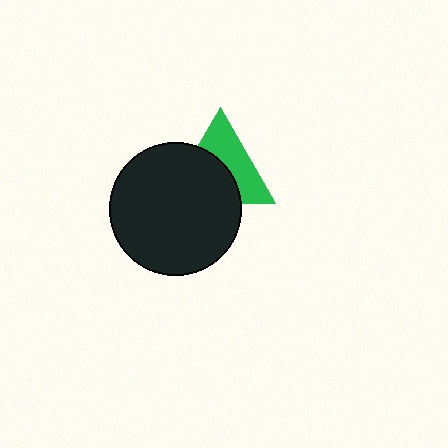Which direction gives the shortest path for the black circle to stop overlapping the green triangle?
Moving down gives the shortest separation.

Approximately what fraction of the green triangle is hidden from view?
Roughly 51% of the green triangle is hidden behind the black circle.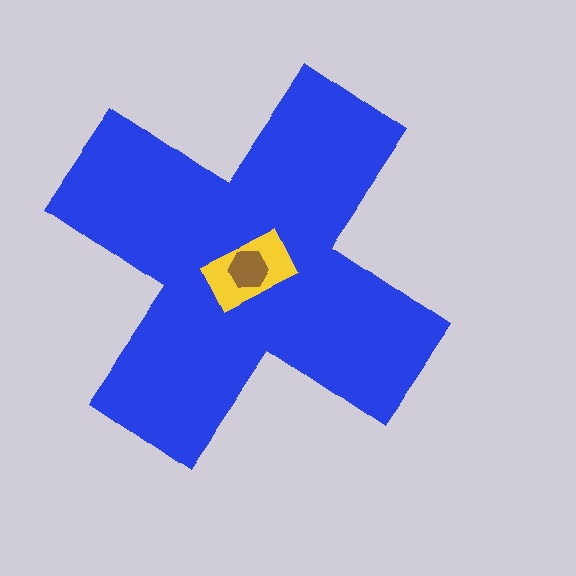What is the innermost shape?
The brown hexagon.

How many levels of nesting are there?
3.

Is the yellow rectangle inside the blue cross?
Yes.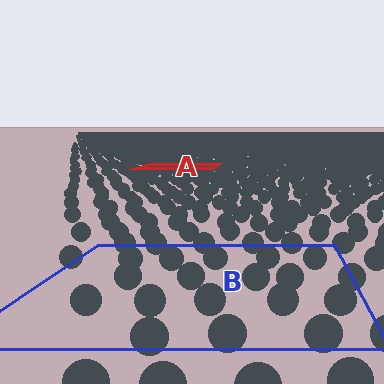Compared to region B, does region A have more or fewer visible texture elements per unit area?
Region A has more texture elements per unit area — they are packed more densely because it is farther away.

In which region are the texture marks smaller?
The texture marks are smaller in region A, because it is farther away.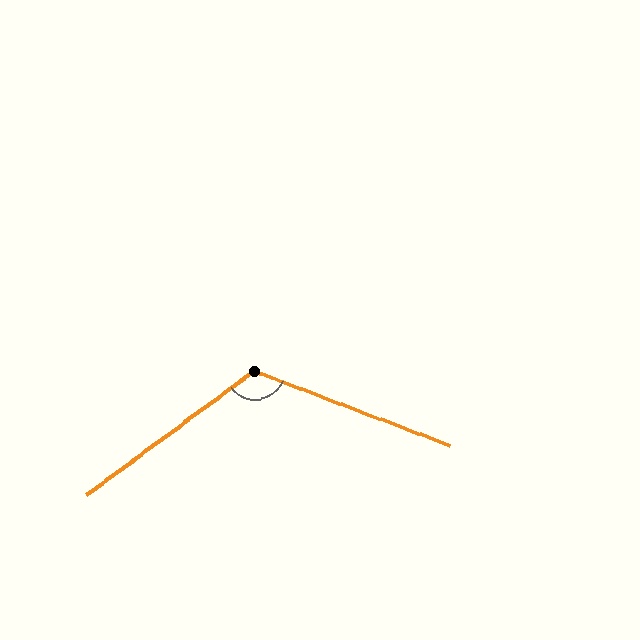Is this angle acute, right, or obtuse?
It is obtuse.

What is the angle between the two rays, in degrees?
Approximately 123 degrees.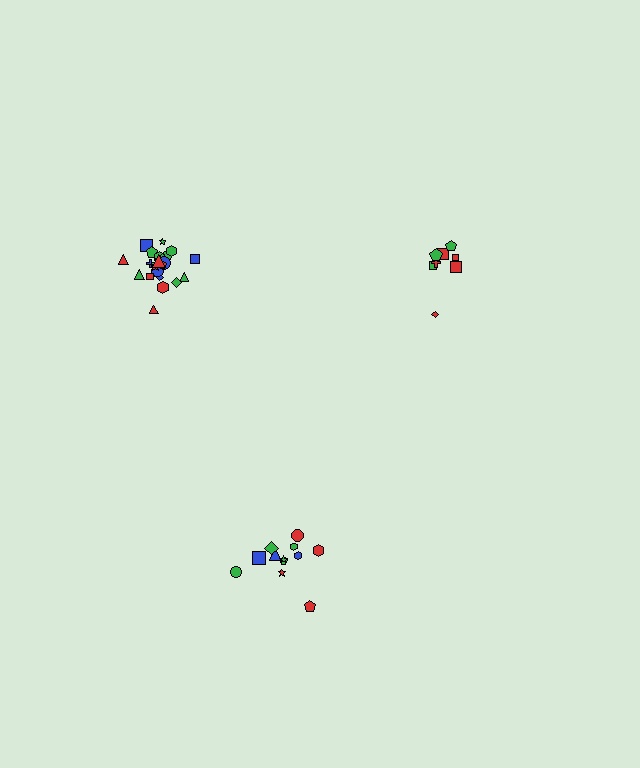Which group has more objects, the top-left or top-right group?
The top-left group.